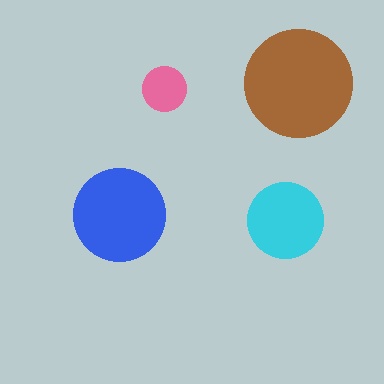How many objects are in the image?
There are 4 objects in the image.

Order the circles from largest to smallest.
the brown one, the blue one, the cyan one, the pink one.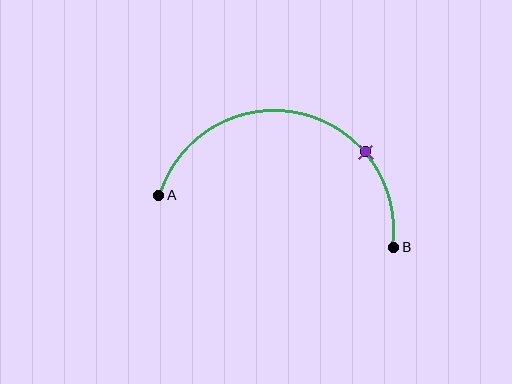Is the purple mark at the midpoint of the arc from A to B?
No. The purple mark lies on the arc but is closer to endpoint B. The arc midpoint would be at the point on the curve equidistant along the arc from both A and B.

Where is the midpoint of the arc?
The arc midpoint is the point on the curve farthest from the straight line joining A and B. It sits above that line.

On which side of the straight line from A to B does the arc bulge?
The arc bulges above the straight line connecting A and B.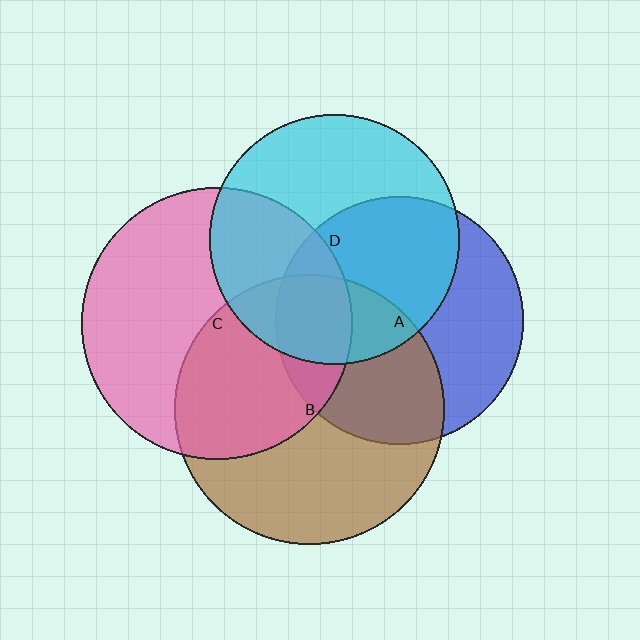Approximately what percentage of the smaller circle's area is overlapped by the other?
Approximately 35%.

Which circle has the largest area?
Circle C (pink).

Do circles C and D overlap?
Yes.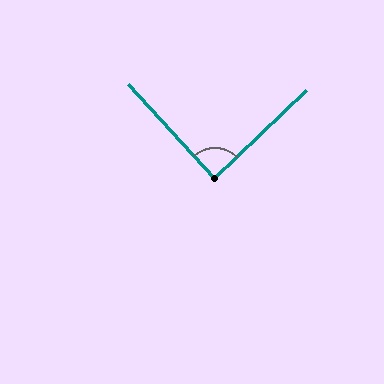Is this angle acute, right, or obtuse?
It is approximately a right angle.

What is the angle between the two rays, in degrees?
Approximately 88 degrees.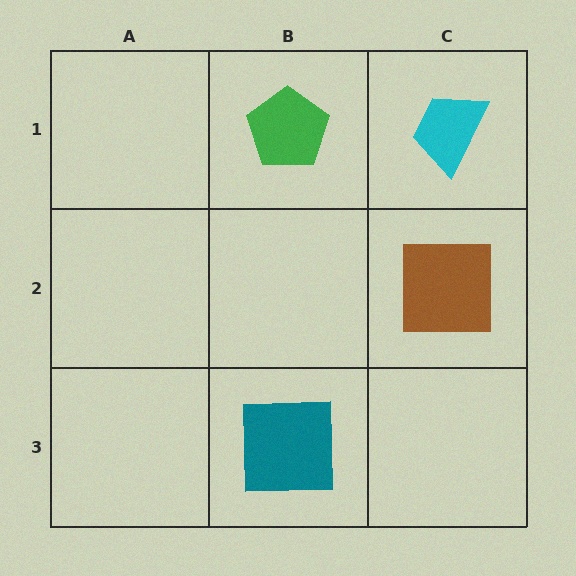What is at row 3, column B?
A teal square.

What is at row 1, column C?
A cyan trapezoid.